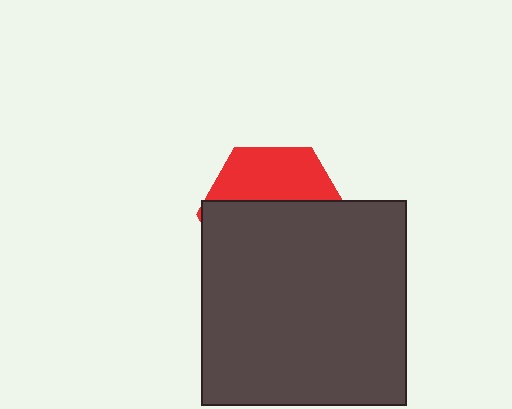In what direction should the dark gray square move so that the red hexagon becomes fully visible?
The dark gray square should move down. That is the shortest direction to clear the overlap and leave the red hexagon fully visible.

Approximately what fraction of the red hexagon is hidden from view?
Roughly 64% of the red hexagon is hidden behind the dark gray square.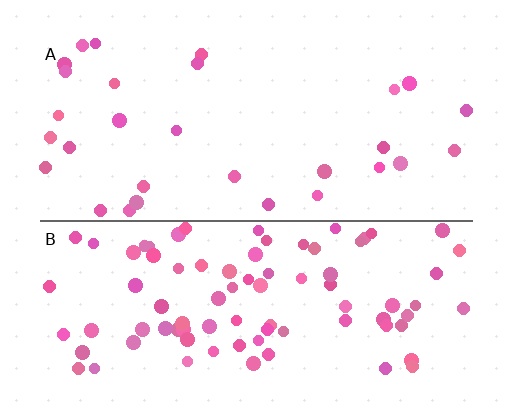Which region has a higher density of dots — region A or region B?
B (the bottom).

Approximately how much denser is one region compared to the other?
Approximately 3.1× — region B over region A.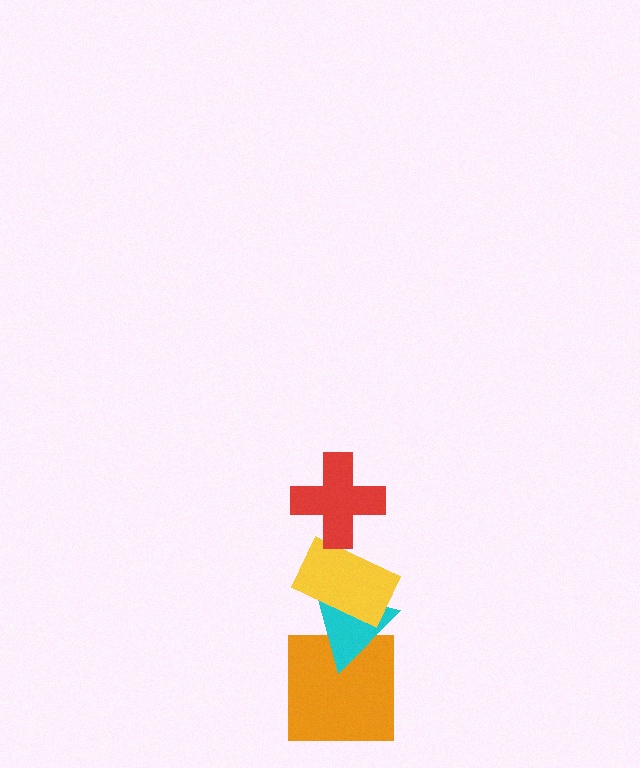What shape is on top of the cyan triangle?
The yellow rectangle is on top of the cyan triangle.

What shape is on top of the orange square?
The cyan triangle is on top of the orange square.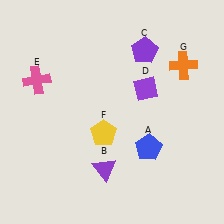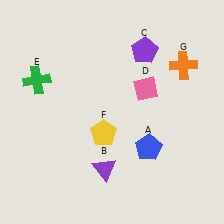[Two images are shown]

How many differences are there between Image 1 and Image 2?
There are 2 differences between the two images.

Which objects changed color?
D changed from purple to pink. E changed from pink to green.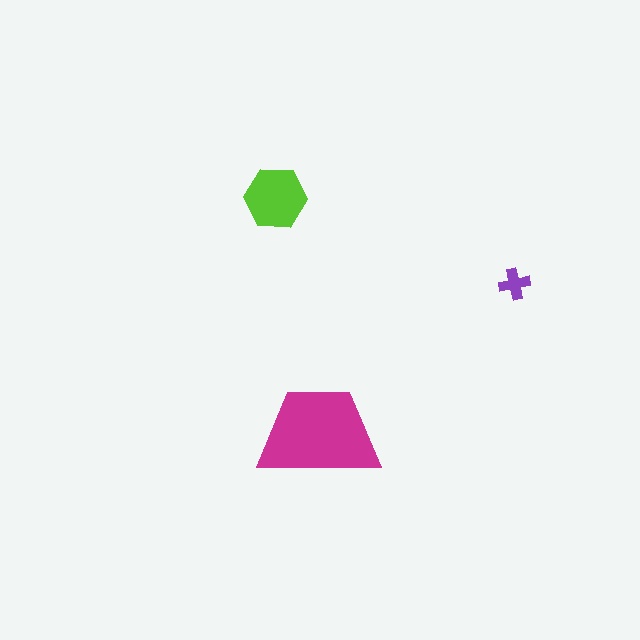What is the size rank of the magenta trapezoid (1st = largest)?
1st.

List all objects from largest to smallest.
The magenta trapezoid, the lime hexagon, the purple cross.